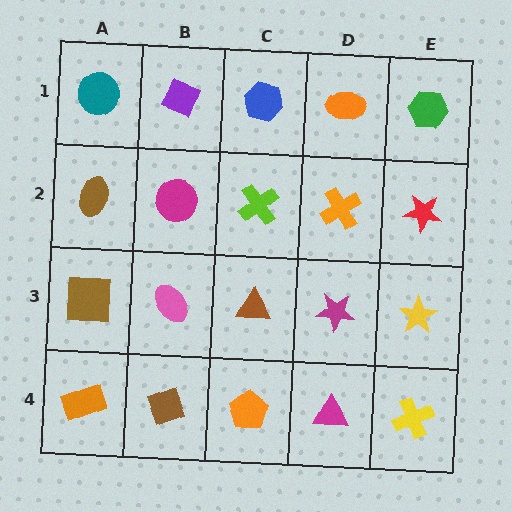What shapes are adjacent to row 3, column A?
A brown ellipse (row 2, column A), an orange rectangle (row 4, column A), a pink ellipse (row 3, column B).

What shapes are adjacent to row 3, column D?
An orange cross (row 2, column D), a magenta triangle (row 4, column D), a brown triangle (row 3, column C), a yellow star (row 3, column E).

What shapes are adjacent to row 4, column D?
A magenta star (row 3, column D), an orange pentagon (row 4, column C), a yellow cross (row 4, column E).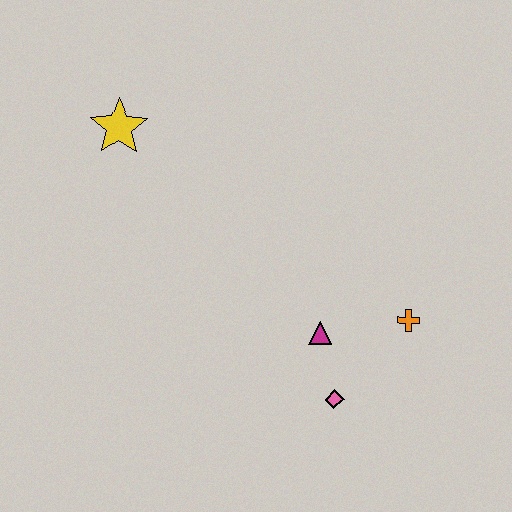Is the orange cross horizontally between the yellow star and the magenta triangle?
No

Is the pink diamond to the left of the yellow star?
No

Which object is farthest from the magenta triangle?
The yellow star is farthest from the magenta triangle.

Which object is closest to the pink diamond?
The magenta triangle is closest to the pink diamond.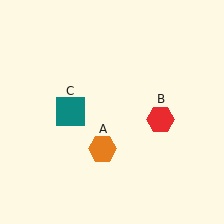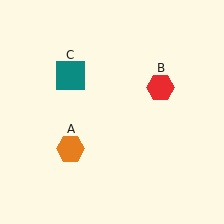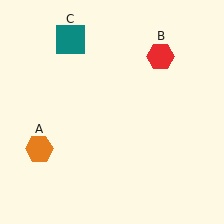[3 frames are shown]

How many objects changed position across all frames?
3 objects changed position: orange hexagon (object A), red hexagon (object B), teal square (object C).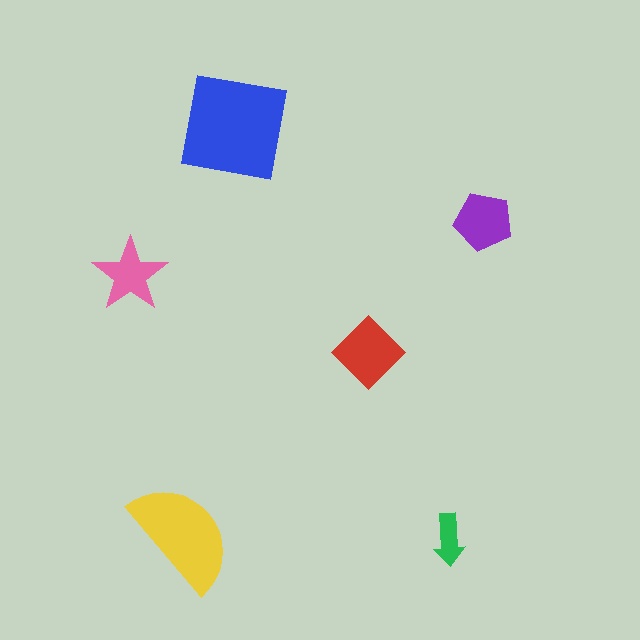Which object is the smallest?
The green arrow.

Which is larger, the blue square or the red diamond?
The blue square.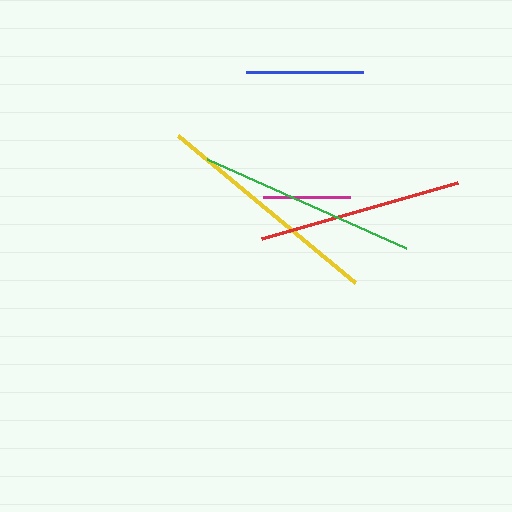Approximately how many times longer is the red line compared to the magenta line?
The red line is approximately 2.4 times the length of the magenta line.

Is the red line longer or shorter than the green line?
The green line is longer than the red line.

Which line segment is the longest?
The yellow line is the longest at approximately 230 pixels.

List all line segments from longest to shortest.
From longest to shortest: yellow, green, red, blue, magenta.